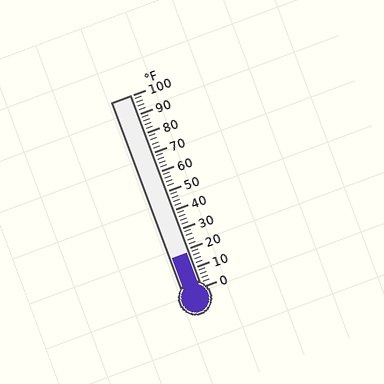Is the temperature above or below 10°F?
The temperature is above 10°F.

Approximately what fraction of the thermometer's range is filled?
The thermometer is filled to approximately 20% of its range.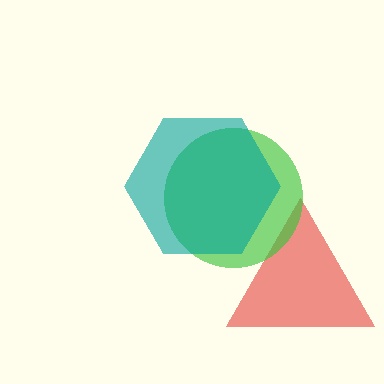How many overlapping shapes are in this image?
There are 3 overlapping shapes in the image.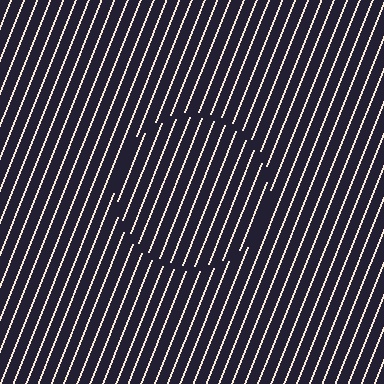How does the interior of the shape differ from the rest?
The interior of the shape contains the same grating, shifted by half a period — the contour is defined by the phase discontinuity where line-ends from the inner and outer gratings abut.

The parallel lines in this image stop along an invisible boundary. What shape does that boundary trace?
An illusory circle. The interior of the shape contains the same grating, shifted by half a period — the contour is defined by the phase discontinuity where line-ends from the inner and outer gratings abut.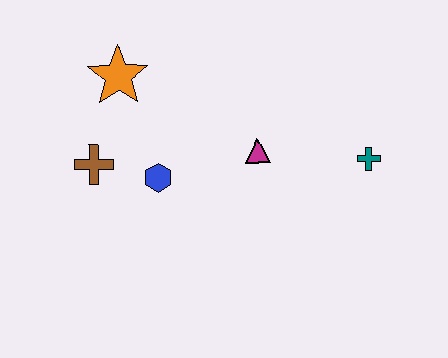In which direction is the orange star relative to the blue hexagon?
The orange star is above the blue hexagon.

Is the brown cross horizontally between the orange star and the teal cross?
No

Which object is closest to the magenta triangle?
The blue hexagon is closest to the magenta triangle.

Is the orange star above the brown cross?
Yes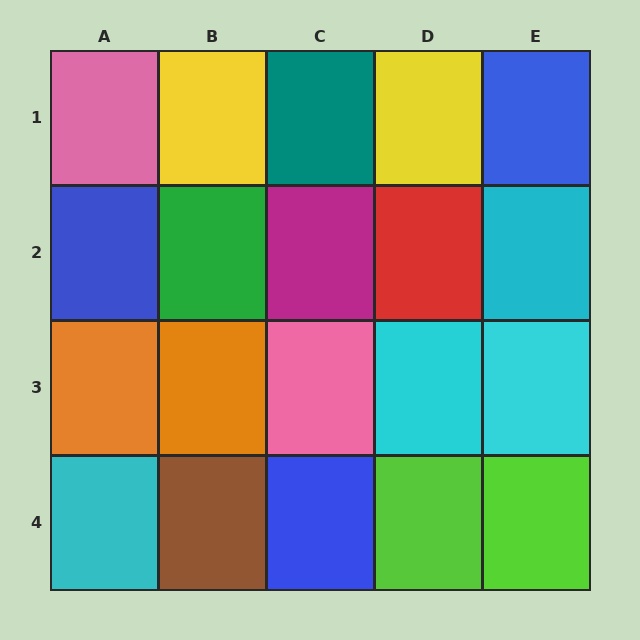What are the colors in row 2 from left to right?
Blue, green, magenta, red, cyan.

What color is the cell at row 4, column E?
Lime.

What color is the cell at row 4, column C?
Blue.